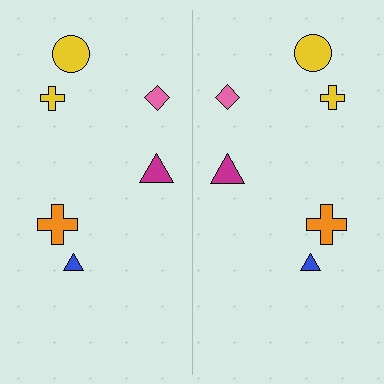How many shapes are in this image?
There are 12 shapes in this image.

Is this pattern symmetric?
Yes, this pattern has bilateral (reflection) symmetry.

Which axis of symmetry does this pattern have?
The pattern has a vertical axis of symmetry running through the center of the image.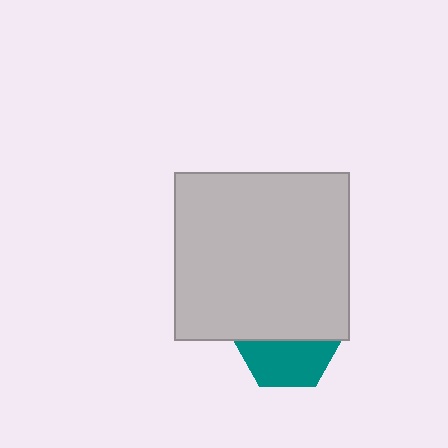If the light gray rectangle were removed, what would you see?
You would see the complete teal hexagon.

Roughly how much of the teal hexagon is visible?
About half of it is visible (roughly 46%).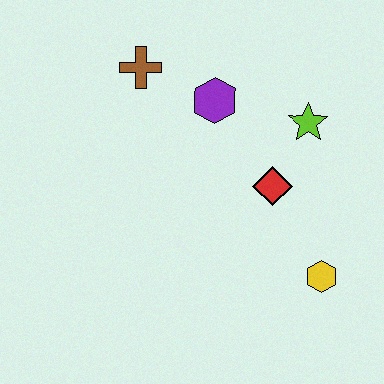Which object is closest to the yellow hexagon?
The red diamond is closest to the yellow hexagon.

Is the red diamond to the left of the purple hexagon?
No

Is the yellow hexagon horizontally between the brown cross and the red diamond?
No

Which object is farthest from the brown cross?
The yellow hexagon is farthest from the brown cross.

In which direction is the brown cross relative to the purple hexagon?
The brown cross is to the left of the purple hexagon.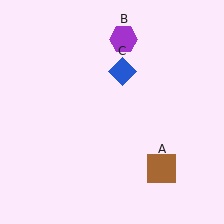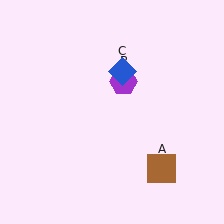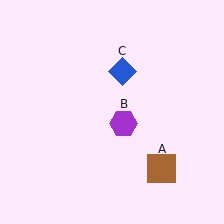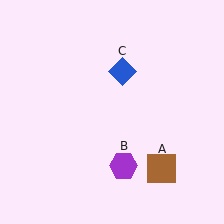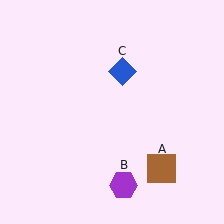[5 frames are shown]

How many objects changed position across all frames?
1 object changed position: purple hexagon (object B).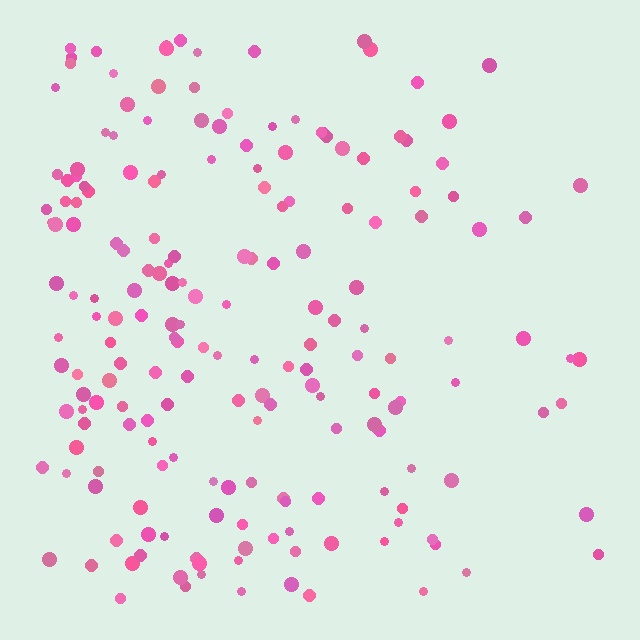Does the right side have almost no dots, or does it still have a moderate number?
Still a moderate number, just noticeably fewer than the left.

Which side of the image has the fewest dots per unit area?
The right.